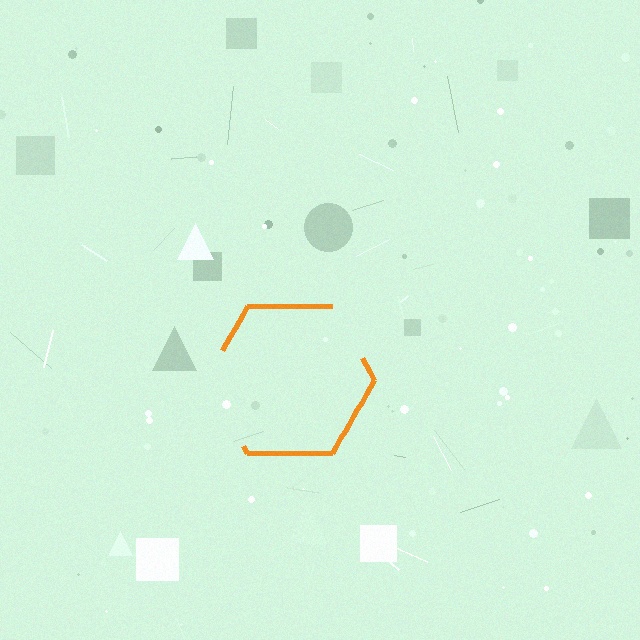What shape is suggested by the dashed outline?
The dashed outline suggests a hexagon.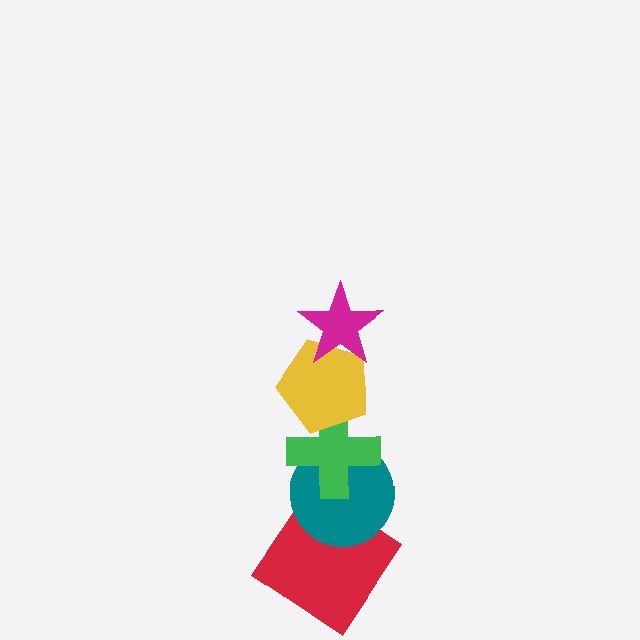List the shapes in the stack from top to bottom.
From top to bottom: the magenta star, the yellow pentagon, the green cross, the teal circle, the red diamond.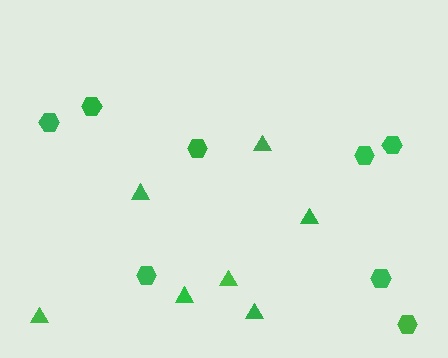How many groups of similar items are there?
There are 2 groups: one group of hexagons (8) and one group of triangles (7).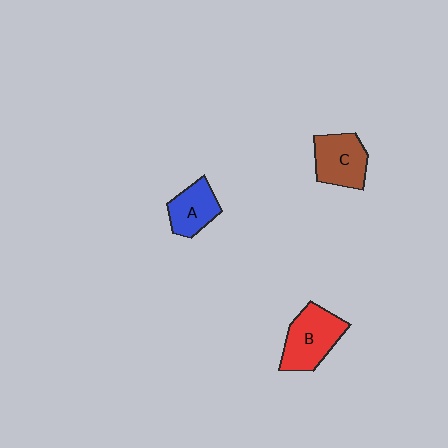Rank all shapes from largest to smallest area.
From largest to smallest: B (red), C (brown), A (blue).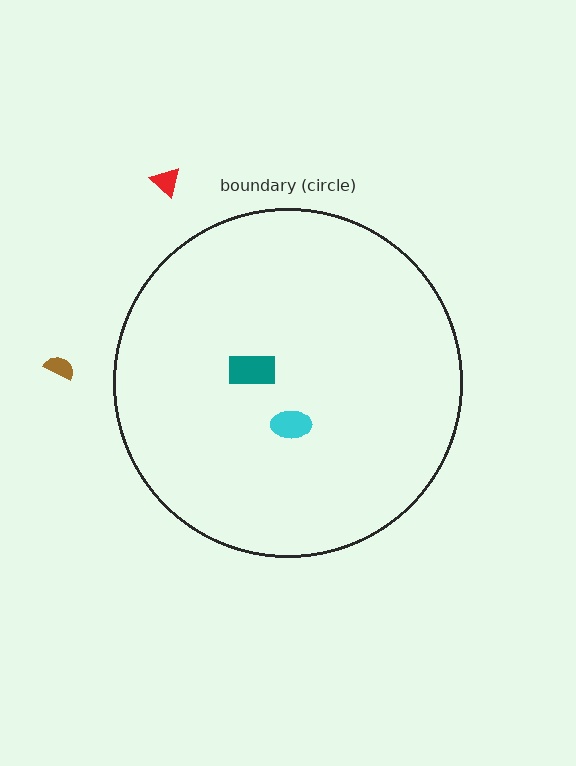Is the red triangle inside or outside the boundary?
Outside.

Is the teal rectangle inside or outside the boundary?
Inside.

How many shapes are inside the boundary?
2 inside, 2 outside.